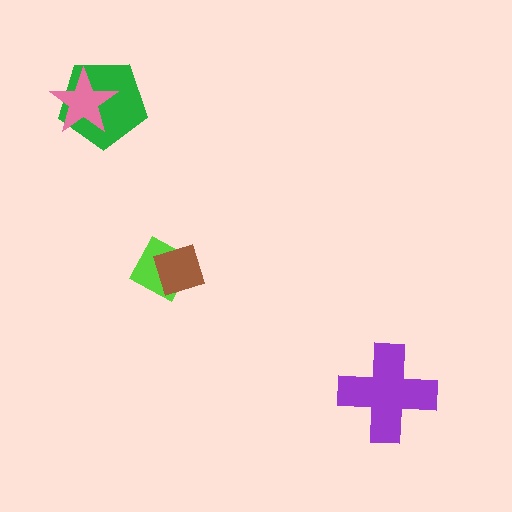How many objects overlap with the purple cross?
0 objects overlap with the purple cross.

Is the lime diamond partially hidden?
Yes, it is partially covered by another shape.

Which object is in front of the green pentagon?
The pink star is in front of the green pentagon.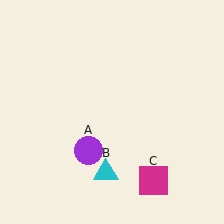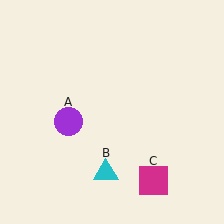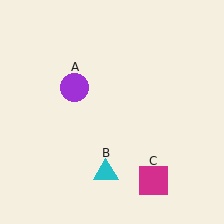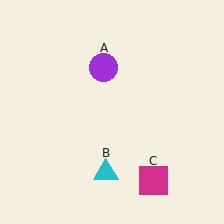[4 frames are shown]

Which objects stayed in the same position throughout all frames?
Cyan triangle (object B) and magenta square (object C) remained stationary.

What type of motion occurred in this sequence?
The purple circle (object A) rotated clockwise around the center of the scene.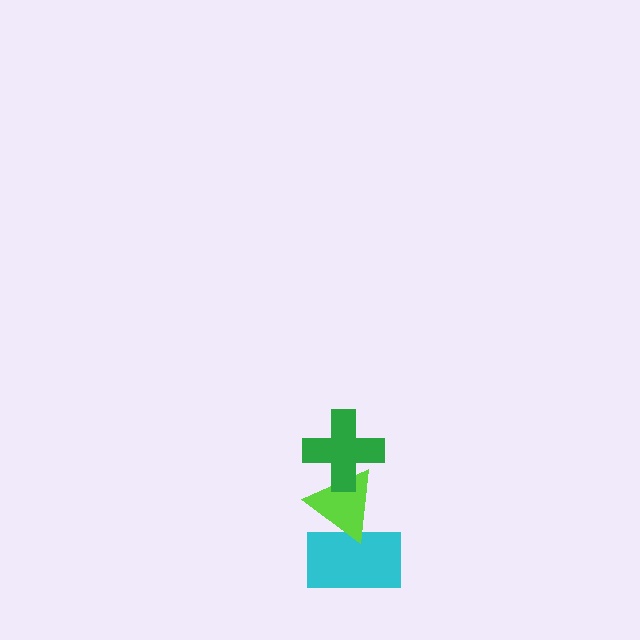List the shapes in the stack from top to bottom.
From top to bottom: the green cross, the lime triangle, the cyan rectangle.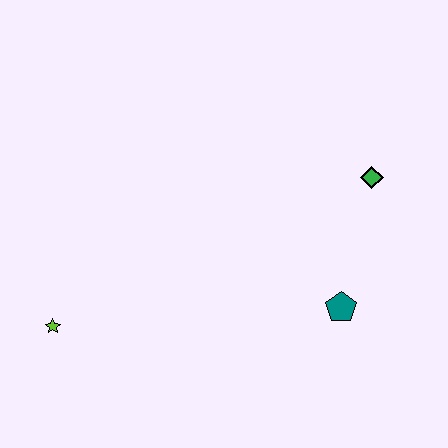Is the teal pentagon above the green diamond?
No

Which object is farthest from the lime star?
The green diamond is farthest from the lime star.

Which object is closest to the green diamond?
The teal pentagon is closest to the green diamond.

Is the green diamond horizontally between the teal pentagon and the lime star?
No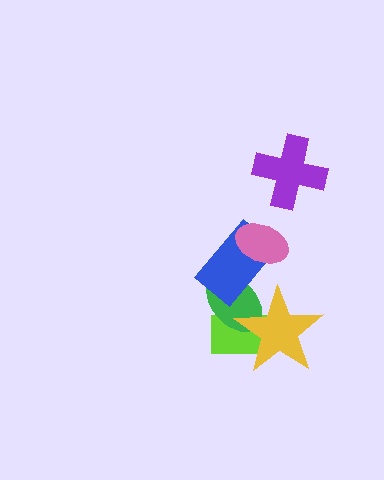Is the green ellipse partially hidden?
Yes, it is partially covered by another shape.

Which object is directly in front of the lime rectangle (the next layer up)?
The green ellipse is directly in front of the lime rectangle.